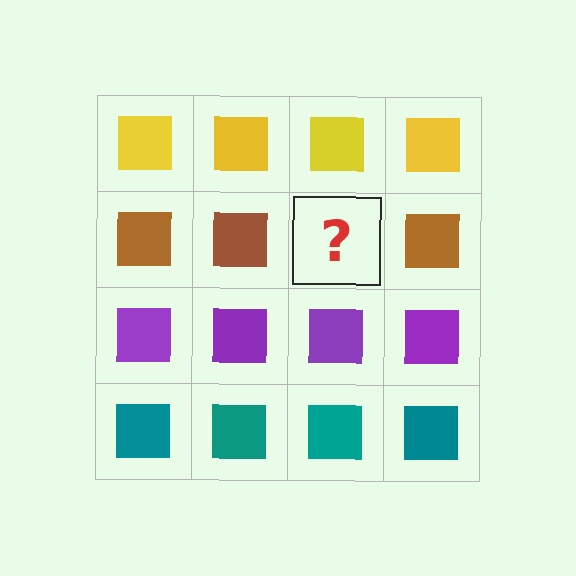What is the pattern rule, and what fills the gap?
The rule is that each row has a consistent color. The gap should be filled with a brown square.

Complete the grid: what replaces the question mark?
The question mark should be replaced with a brown square.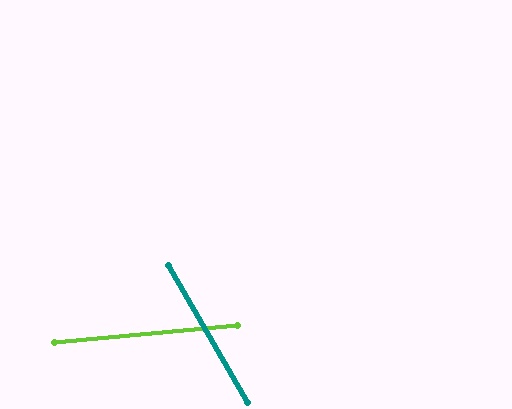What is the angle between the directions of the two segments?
Approximately 66 degrees.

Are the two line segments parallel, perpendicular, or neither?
Neither parallel nor perpendicular — they differ by about 66°.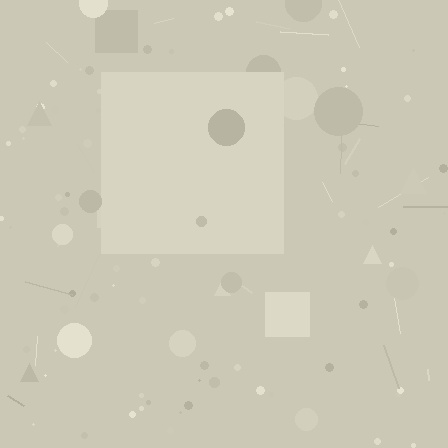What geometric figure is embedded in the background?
A square is embedded in the background.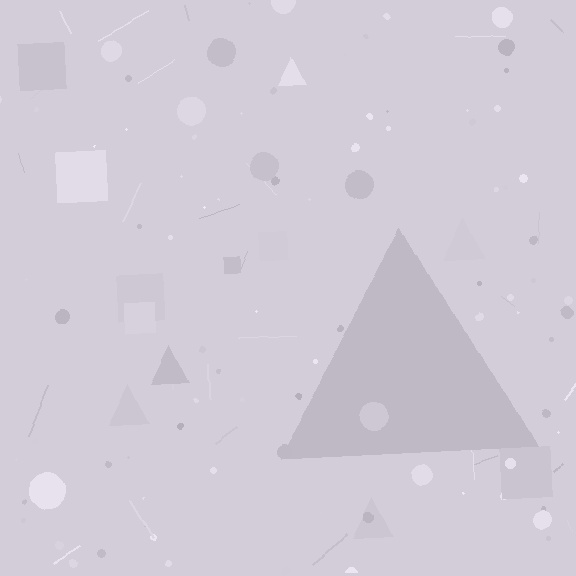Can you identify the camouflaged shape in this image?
The camouflaged shape is a triangle.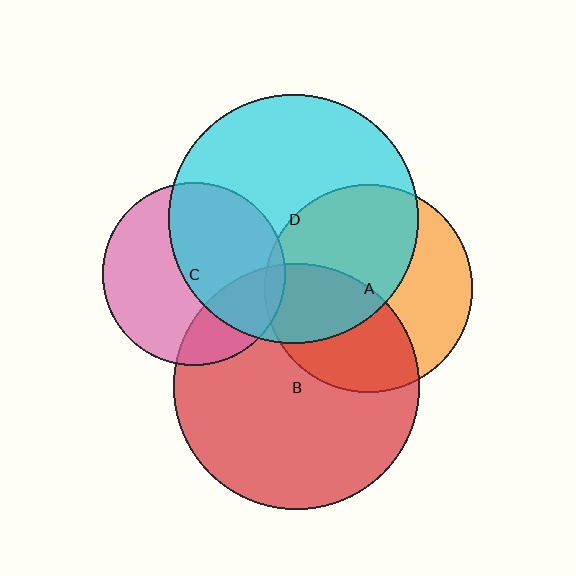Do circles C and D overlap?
Yes.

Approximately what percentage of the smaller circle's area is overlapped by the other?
Approximately 50%.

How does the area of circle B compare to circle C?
Approximately 1.8 times.